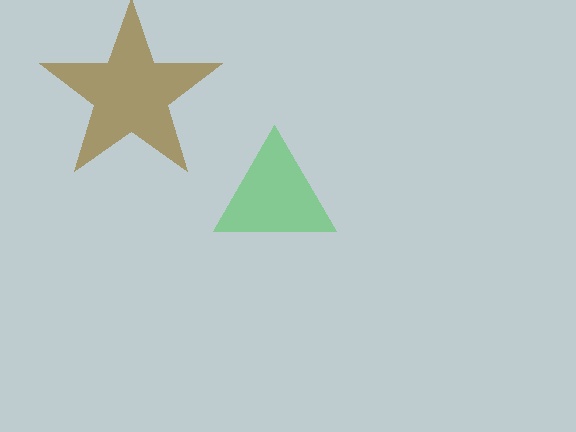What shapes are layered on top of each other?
The layered shapes are: a brown star, a green triangle.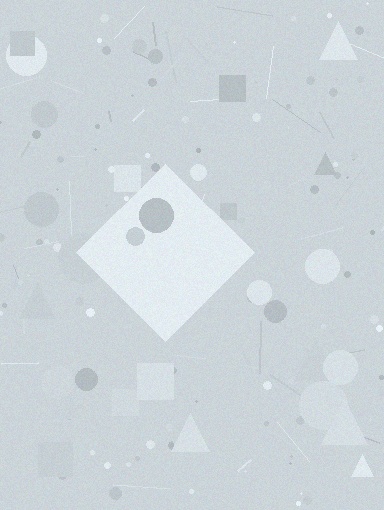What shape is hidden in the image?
A diamond is hidden in the image.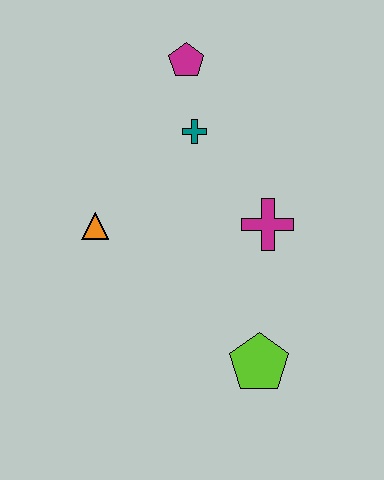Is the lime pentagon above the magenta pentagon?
No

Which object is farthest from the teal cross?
The lime pentagon is farthest from the teal cross.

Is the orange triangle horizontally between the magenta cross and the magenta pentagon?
No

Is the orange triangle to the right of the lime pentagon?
No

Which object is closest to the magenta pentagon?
The teal cross is closest to the magenta pentagon.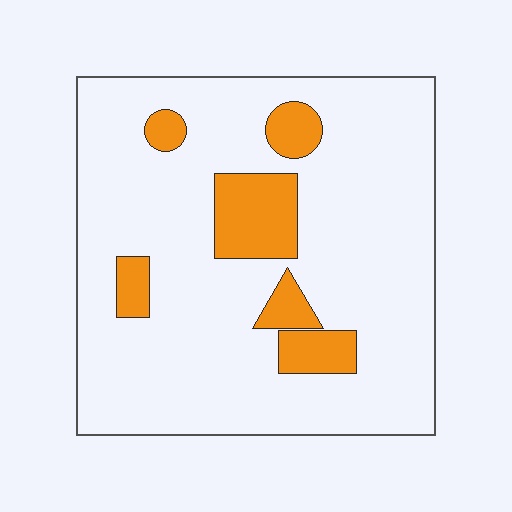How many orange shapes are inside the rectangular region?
6.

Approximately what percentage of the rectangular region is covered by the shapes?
Approximately 15%.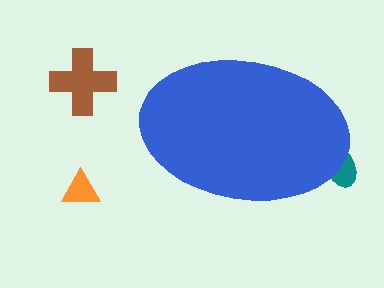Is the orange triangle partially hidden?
No, the orange triangle is fully visible.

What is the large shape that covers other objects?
A blue ellipse.